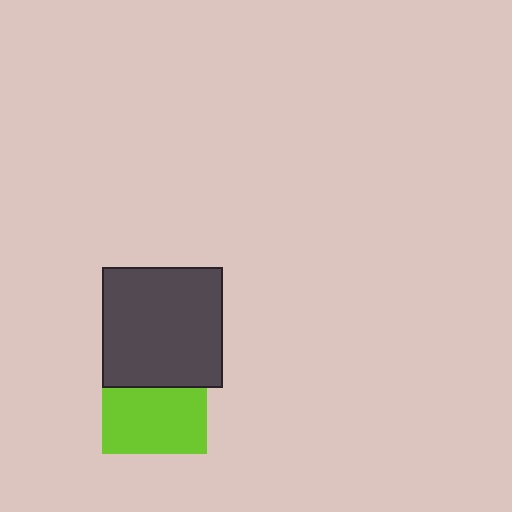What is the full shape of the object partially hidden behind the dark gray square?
The partially hidden object is a lime square.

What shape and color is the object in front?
The object in front is a dark gray square.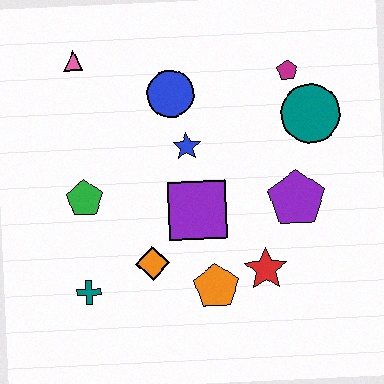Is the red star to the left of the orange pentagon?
No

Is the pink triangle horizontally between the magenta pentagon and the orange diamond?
No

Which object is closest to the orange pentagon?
The red star is closest to the orange pentagon.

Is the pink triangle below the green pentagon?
No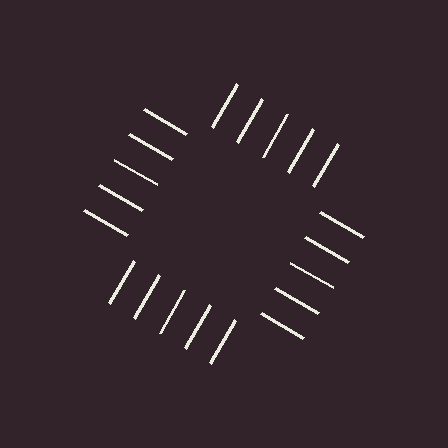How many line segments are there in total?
20 — 5 along each of the 4 edges.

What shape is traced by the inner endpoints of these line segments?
An illusory square — the line segments terminate on its edges but no continuous stroke is drawn.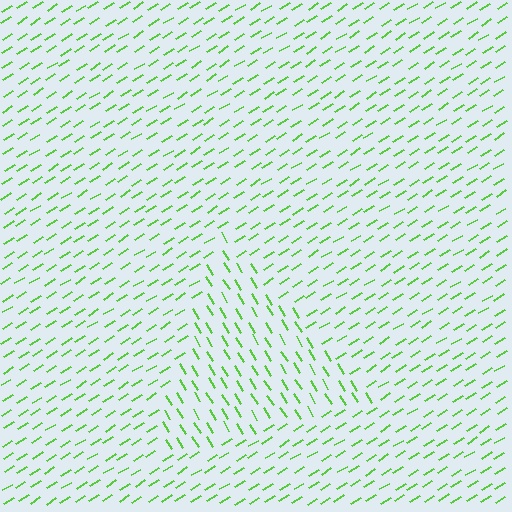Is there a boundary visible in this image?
Yes, there is a texture boundary formed by a change in line orientation.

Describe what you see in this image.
The image is filled with small lime line segments. A triangle region in the image has lines oriented differently from the surrounding lines, creating a visible texture boundary.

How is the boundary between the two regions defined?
The boundary is defined purely by a change in line orientation (approximately 90 degrees difference). All lines are the same color and thickness.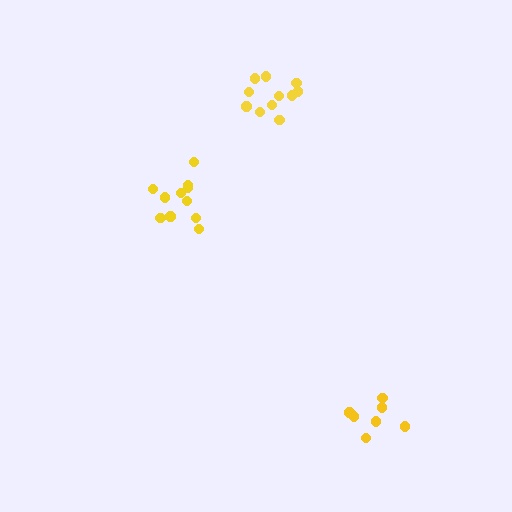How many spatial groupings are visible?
There are 3 spatial groupings.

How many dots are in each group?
Group 1: 11 dots, Group 2: 8 dots, Group 3: 11 dots (30 total).